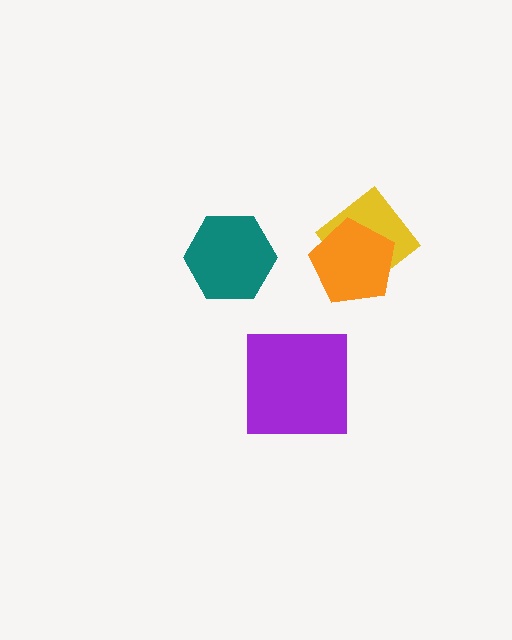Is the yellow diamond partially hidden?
Yes, it is partially covered by another shape.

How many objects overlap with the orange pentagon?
1 object overlaps with the orange pentagon.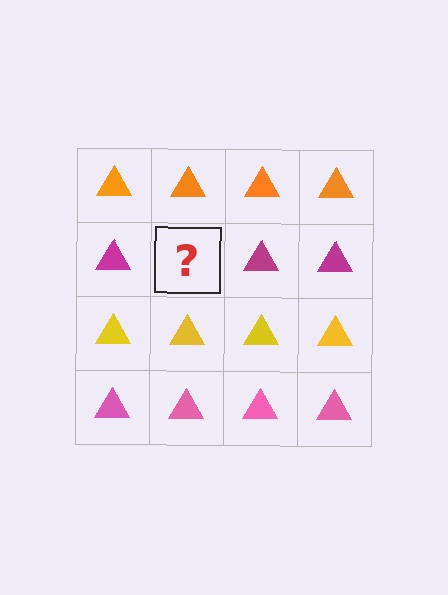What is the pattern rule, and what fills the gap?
The rule is that each row has a consistent color. The gap should be filled with a magenta triangle.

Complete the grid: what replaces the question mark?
The question mark should be replaced with a magenta triangle.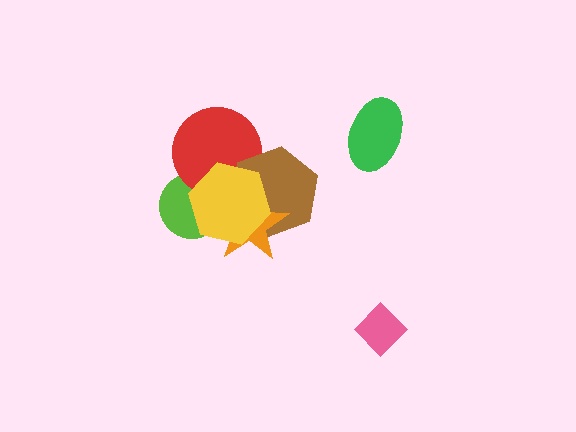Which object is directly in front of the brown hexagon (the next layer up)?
The orange star is directly in front of the brown hexagon.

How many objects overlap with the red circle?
3 objects overlap with the red circle.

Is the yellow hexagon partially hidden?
No, no other shape covers it.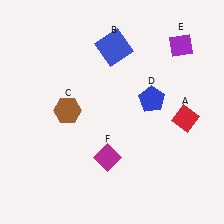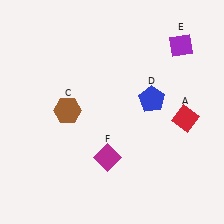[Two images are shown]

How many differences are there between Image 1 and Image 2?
There is 1 difference between the two images.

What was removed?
The blue square (B) was removed in Image 2.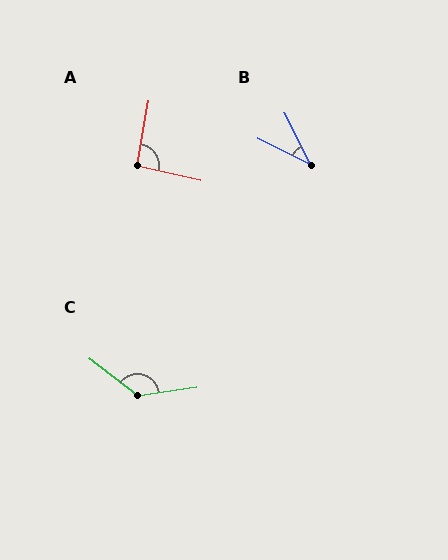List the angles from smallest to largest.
B (37°), A (92°), C (134°).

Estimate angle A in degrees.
Approximately 92 degrees.